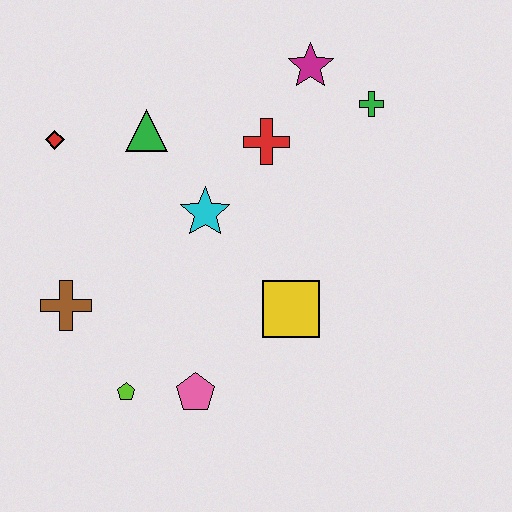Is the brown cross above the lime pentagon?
Yes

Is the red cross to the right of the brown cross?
Yes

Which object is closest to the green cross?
The magenta star is closest to the green cross.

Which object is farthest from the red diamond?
The green cross is farthest from the red diamond.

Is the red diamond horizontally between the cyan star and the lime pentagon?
No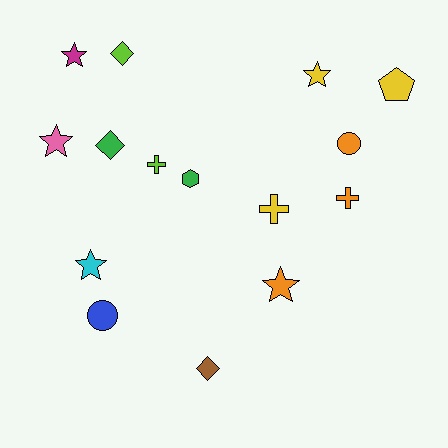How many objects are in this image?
There are 15 objects.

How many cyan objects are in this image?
There is 1 cyan object.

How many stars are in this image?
There are 5 stars.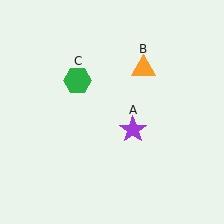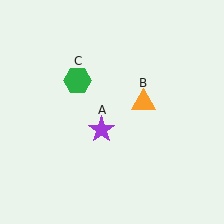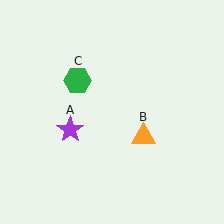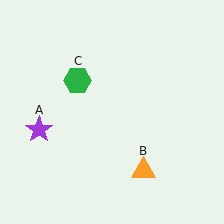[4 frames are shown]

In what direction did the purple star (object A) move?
The purple star (object A) moved left.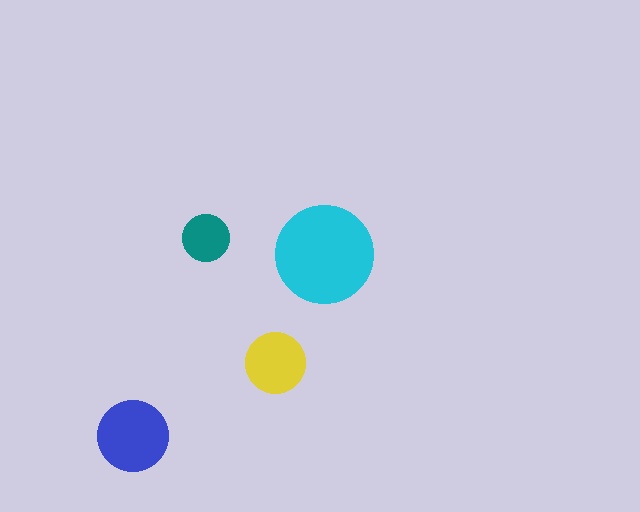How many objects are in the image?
There are 4 objects in the image.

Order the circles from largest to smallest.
the cyan one, the blue one, the yellow one, the teal one.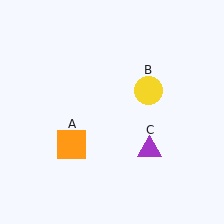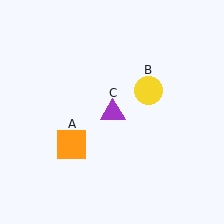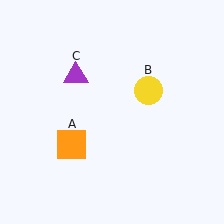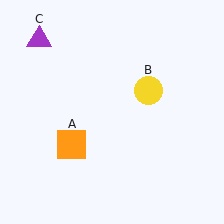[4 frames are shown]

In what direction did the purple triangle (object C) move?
The purple triangle (object C) moved up and to the left.